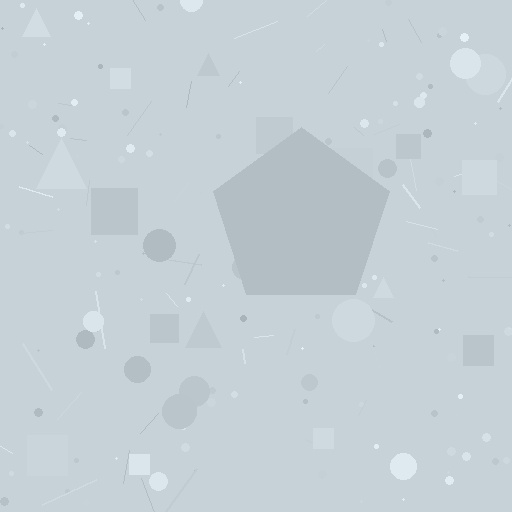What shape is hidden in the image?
A pentagon is hidden in the image.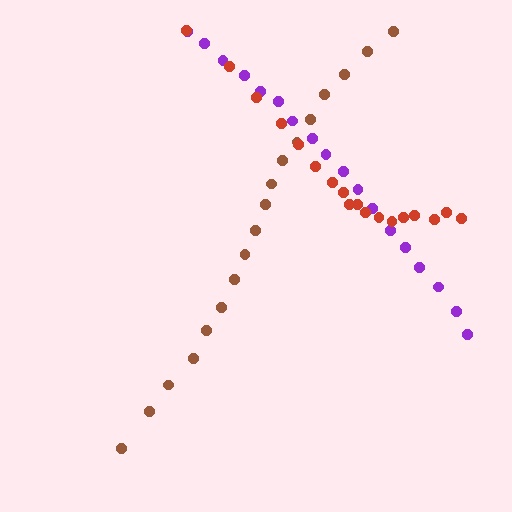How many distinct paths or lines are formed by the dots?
There are 3 distinct paths.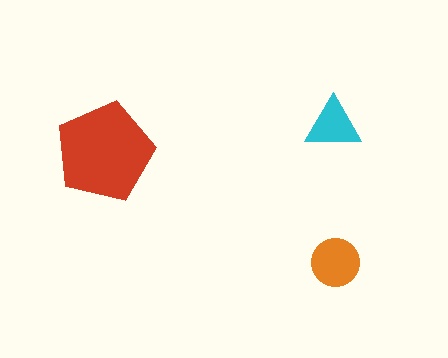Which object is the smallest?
The cyan triangle.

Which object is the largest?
The red pentagon.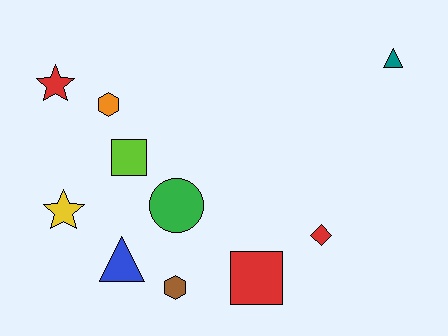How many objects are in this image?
There are 10 objects.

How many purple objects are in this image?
There are no purple objects.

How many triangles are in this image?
There are 2 triangles.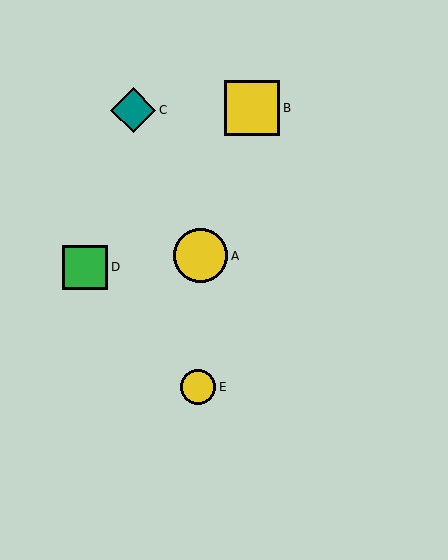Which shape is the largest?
The yellow square (labeled B) is the largest.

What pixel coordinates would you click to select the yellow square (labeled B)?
Click at (252, 108) to select the yellow square B.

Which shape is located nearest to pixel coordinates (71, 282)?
The green square (labeled D) at (85, 267) is nearest to that location.